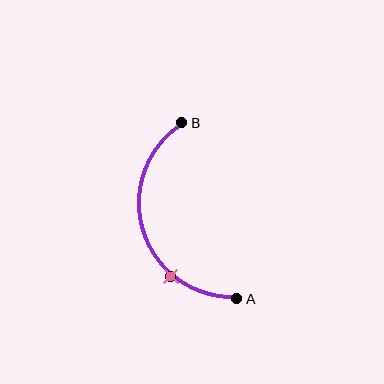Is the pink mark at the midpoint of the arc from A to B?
No. The pink mark lies on the arc but is closer to endpoint A. The arc midpoint would be at the point on the curve equidistant along the arc from both A and B.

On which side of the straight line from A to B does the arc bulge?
The arc bulges to the left of the straight line connecting A and B.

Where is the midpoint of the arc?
The arc midpoint is the point on the curve farthest from the straight line joining A and B. It sits to the left of that line.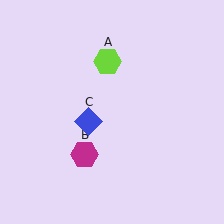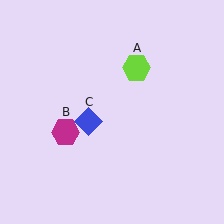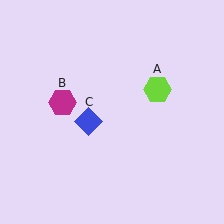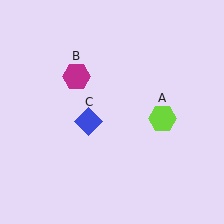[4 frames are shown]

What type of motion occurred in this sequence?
The lime hexagon (object A), magenta hexagon (object B) rotated clockwise around the center of the scene.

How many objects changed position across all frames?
2 objects changed position: lime hexagon (object A), magenta hexagon (object B).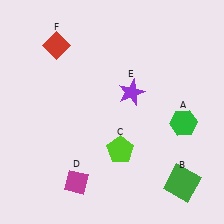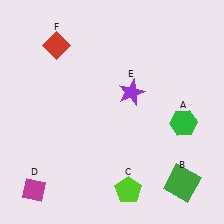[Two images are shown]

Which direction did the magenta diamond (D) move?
The magenta diamond (D) moved left.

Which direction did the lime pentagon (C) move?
The lime pentagon (C) moved down.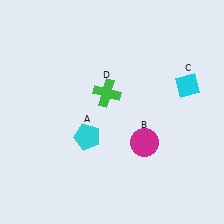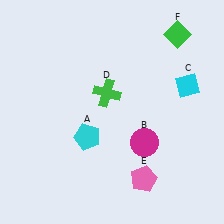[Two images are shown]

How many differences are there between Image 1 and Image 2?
There are 2 differences between the two images.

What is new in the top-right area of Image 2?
A green diamond (F) was added in the top-right area of Image 2.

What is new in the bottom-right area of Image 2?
A pink pentagon (E) was added in the bottom-right area of Image 2.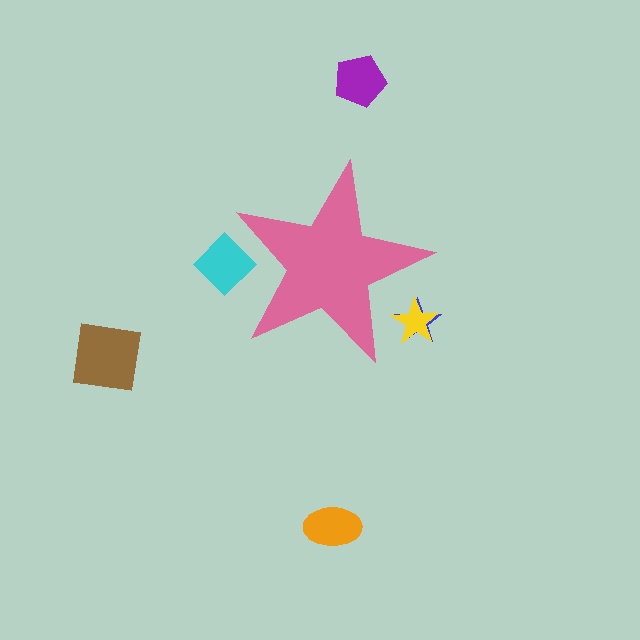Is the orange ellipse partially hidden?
No, the orange ellipse is fully visible.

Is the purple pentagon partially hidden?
No, the purple pentagon is fully visible.